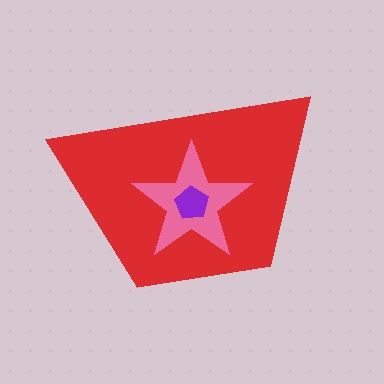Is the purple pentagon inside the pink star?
Yes.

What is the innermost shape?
The purple pentagon.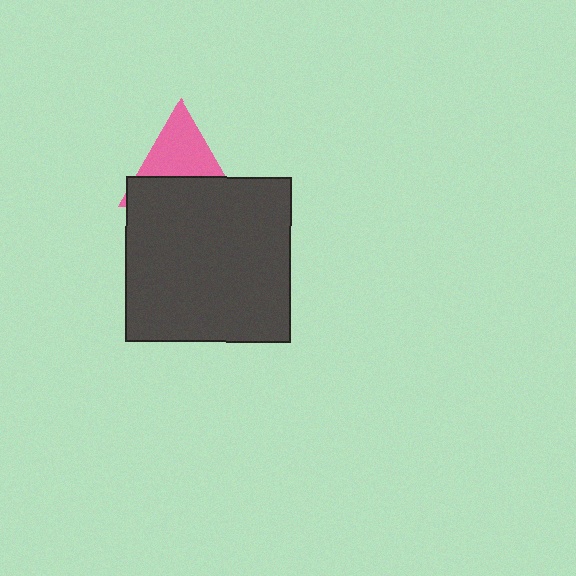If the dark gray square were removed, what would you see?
You would see the complete pink triangle.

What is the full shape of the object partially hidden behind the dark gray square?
The partially hidden object is a pink triangle.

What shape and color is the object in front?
The object in front is a dark gray square.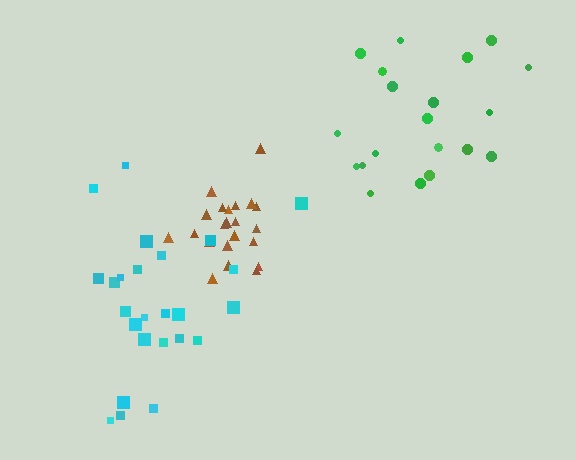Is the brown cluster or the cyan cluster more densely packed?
Brown.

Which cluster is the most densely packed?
Brown.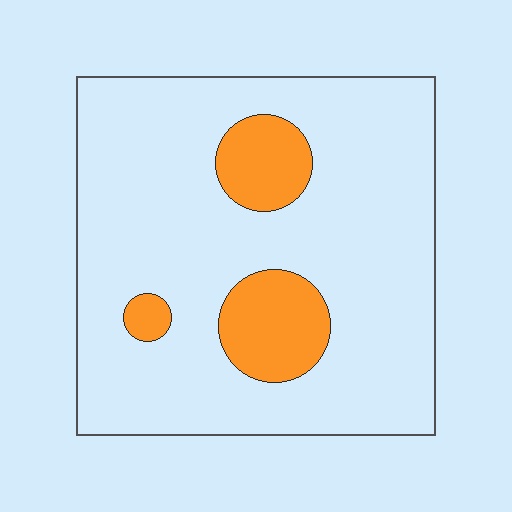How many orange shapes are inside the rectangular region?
3.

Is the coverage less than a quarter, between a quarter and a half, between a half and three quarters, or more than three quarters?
Less than a quarter.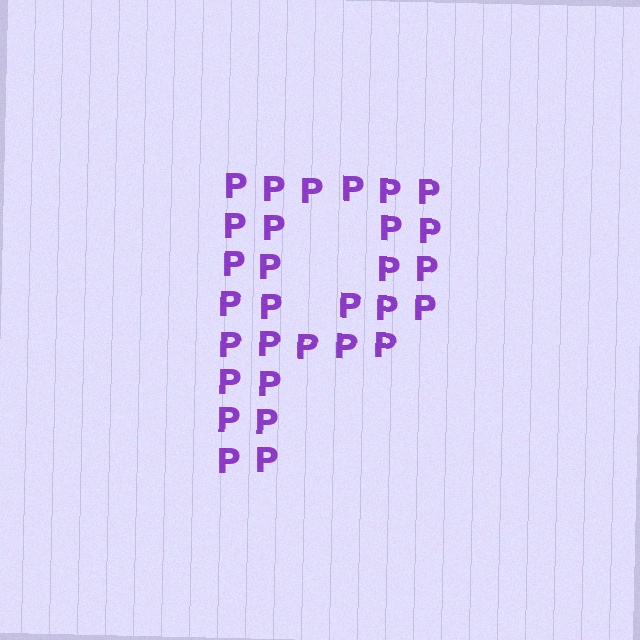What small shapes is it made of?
It is made of small letter P's.